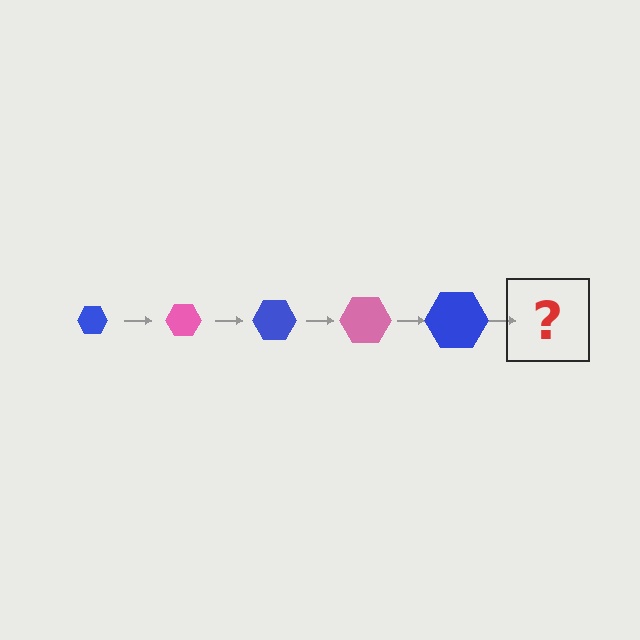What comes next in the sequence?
The next element should be a pink hexagon, larger than the previous one.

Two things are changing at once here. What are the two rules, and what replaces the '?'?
The two rules are that the hexagon grows larger each step and the color cycles through blue and pink. The '?' should be a pink hexagon, larger than the previous one.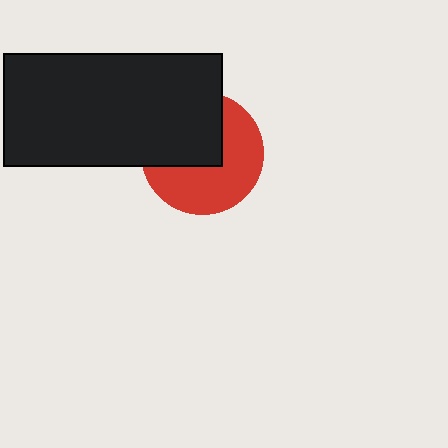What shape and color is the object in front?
The object in front is a black rectangle.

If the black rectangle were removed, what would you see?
You would see the complete red circle.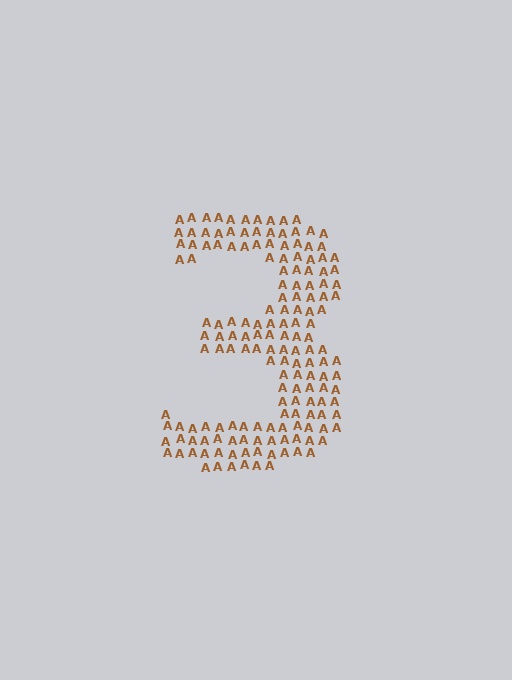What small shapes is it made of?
It is made of small letter A's.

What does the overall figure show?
The overall figure shows the digit 3.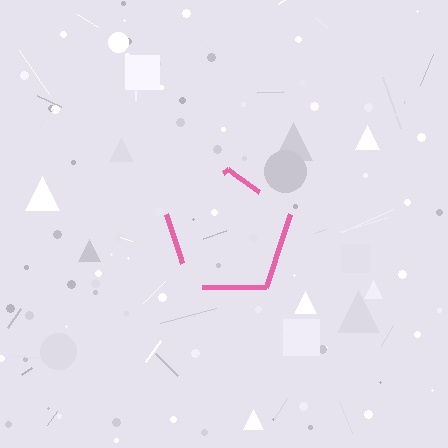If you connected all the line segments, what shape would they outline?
They would outline a pentagon.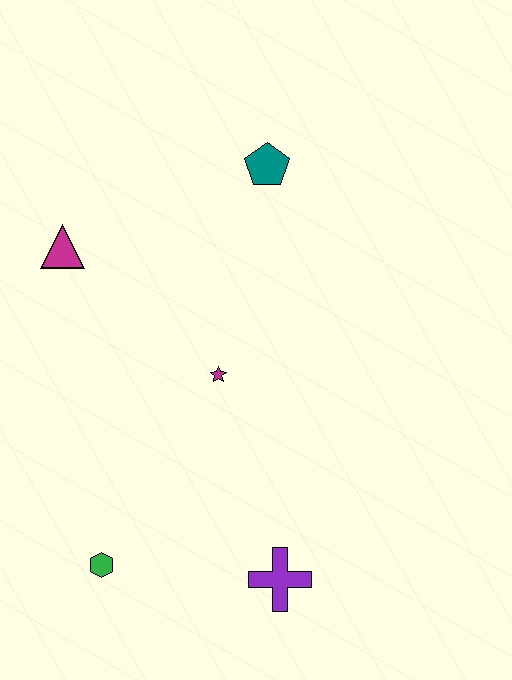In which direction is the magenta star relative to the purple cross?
The magenta star is above the purple cross.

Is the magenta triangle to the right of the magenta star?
No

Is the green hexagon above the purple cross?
Yes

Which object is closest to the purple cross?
The green hexagon is closest to the purple cross.